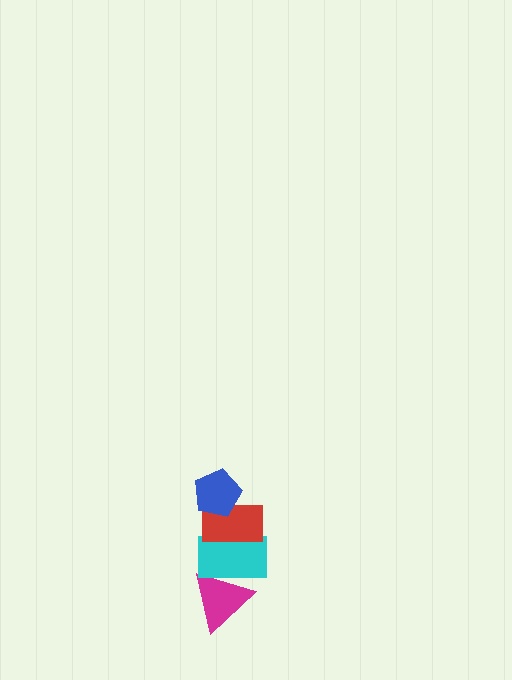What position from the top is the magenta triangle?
The magenta triangle is 4th from the top.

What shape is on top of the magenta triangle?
The cyan rectangle is on top of the magenta triangle.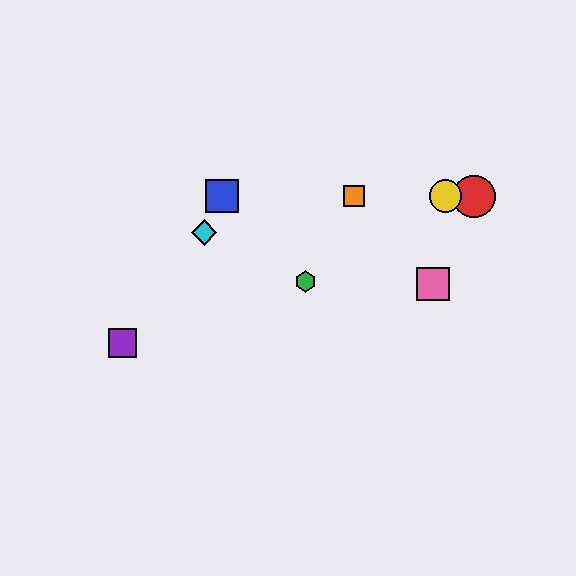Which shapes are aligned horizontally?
The red circle, the blue square, the yellow circle, the orange square are aligned horizontally.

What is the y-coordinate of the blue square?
The blue square is at y≈196.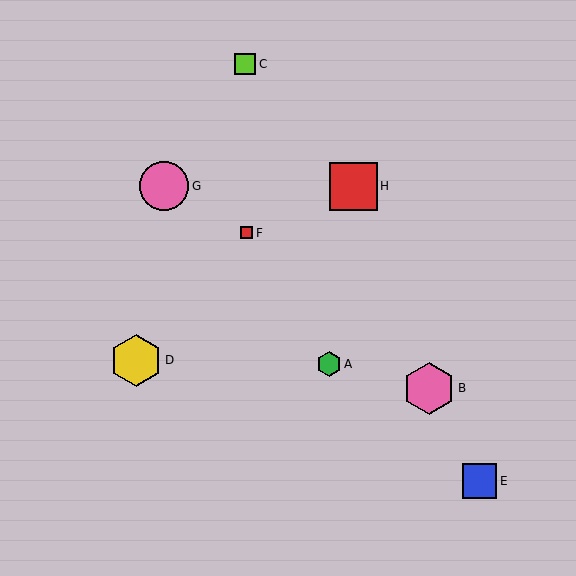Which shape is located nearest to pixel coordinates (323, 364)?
The green hexagon (labeled A) at (329, 364) is nearest to that location.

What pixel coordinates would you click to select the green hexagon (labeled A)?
Click at (329, 364) to select the green hexagon A.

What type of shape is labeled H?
Shape H is a red square.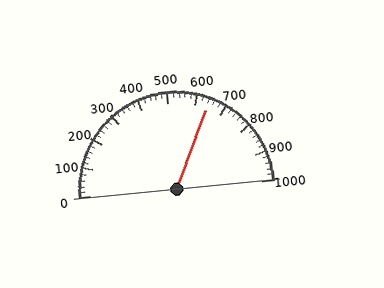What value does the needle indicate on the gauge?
The needle indicates approximately 640.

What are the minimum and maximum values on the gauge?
The gauge ranges from 0 to 1000.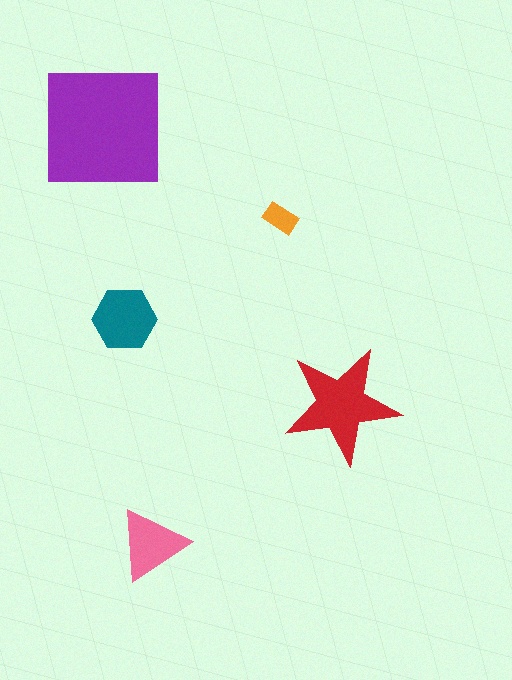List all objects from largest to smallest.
The purple square, the red star, the teal hexagon, the pink triangle, the orange rectangle.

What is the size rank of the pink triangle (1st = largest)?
4th.